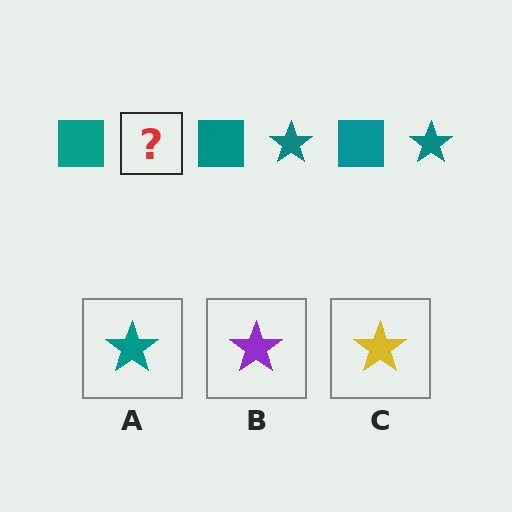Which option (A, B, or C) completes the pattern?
A.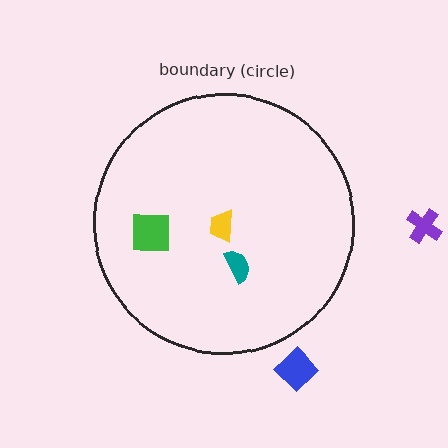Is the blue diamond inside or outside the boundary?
Outside.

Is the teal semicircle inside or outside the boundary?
Inside.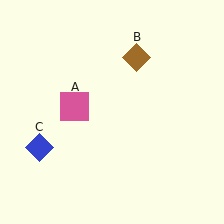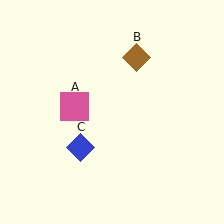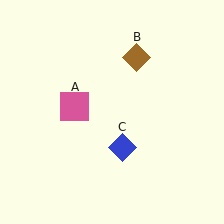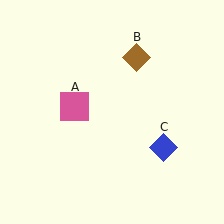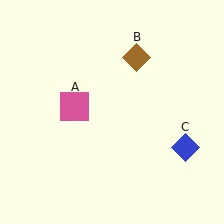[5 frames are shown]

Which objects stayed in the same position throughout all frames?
Pink square (object A) and brown diamond (object B) remained stationary.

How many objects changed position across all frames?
1 object changed position: blue diamond (object C).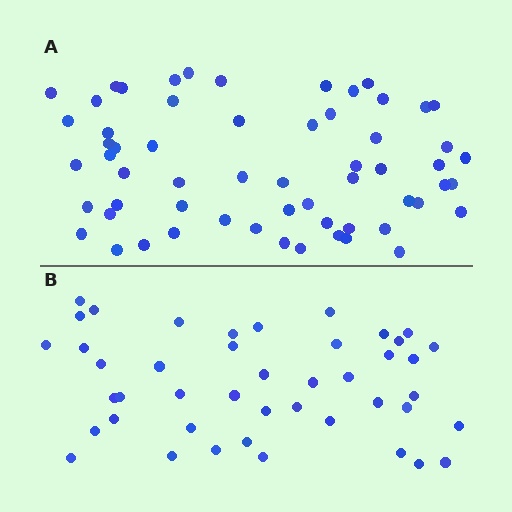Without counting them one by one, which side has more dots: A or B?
Region A (the top region) has more dots.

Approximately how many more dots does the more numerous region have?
Region A has approximately 15 more dots than region B.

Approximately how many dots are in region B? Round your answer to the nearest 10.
About 40 dots. (The exact count is 44, which rounds to 40.)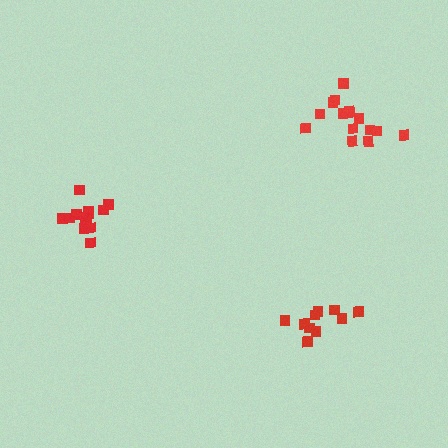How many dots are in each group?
Group 1: 13 dots, Group 2: 10 dots, Group 3: 15 dots (38 total).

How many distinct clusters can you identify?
There are 3 distinct clusters.